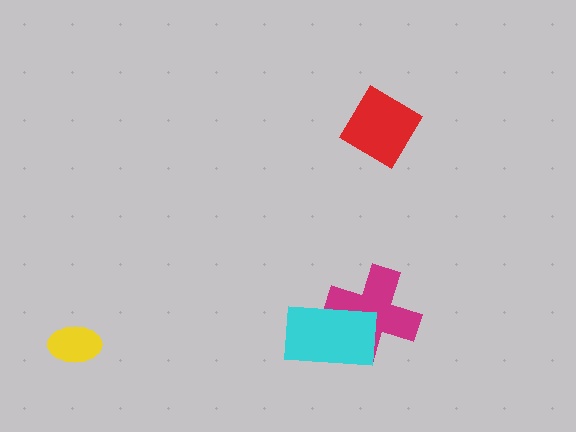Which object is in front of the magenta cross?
The cyan rectangle is in front of the magenta cross.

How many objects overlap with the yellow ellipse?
0 objects overlap with the yellow ellipse.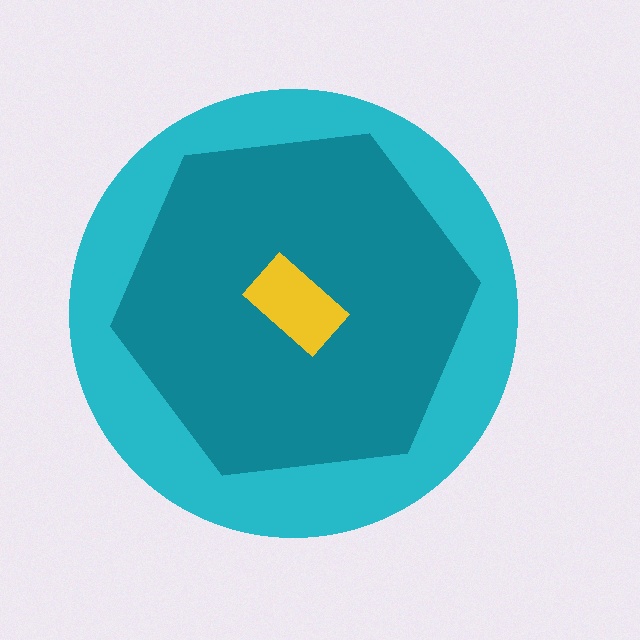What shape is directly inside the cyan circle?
The teal hexagon.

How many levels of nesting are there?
3.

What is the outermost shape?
The cyan circle.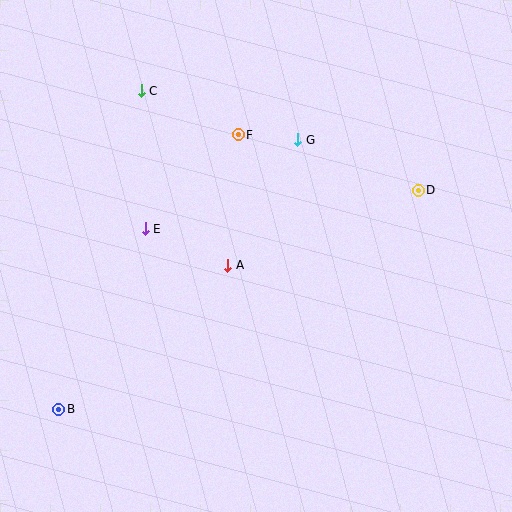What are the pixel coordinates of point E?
Point E is at (145, 229).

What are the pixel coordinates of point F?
Point F is at (238, 135).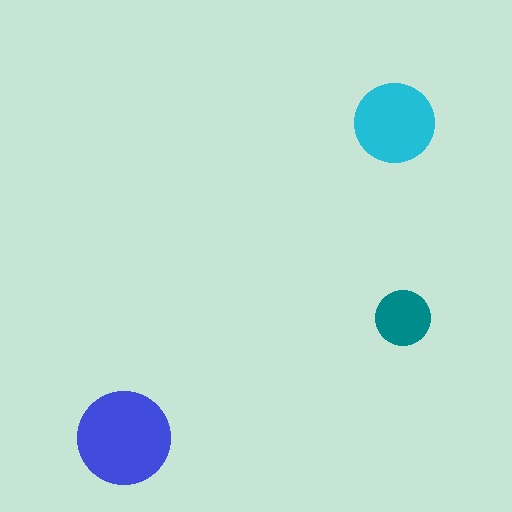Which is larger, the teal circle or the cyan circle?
The cyan one.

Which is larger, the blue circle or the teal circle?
The blue one.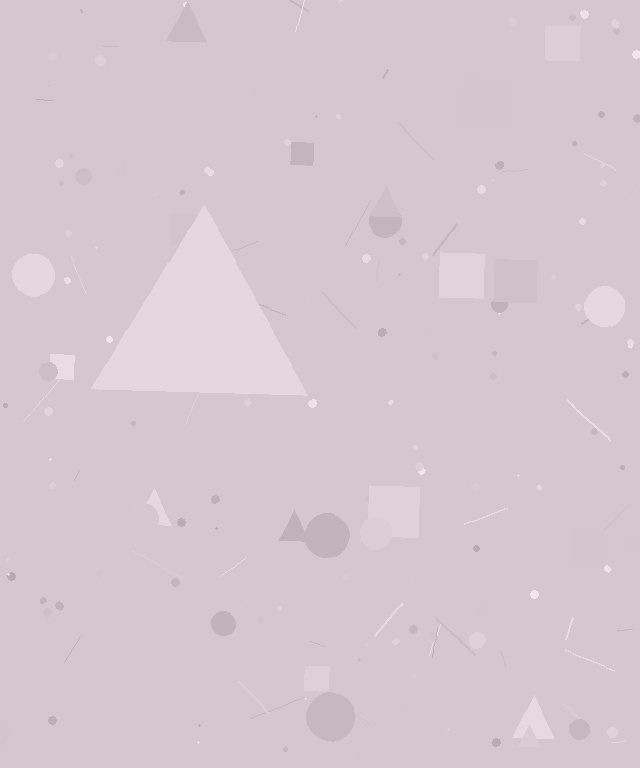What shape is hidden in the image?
A triangle is hidden in the image.